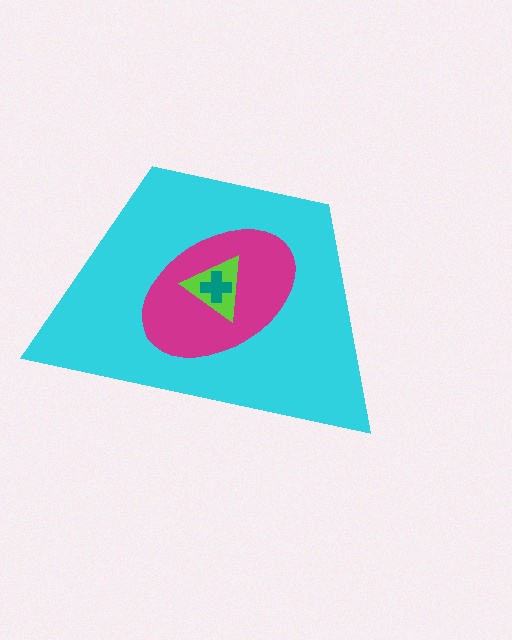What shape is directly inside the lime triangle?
The teal cross.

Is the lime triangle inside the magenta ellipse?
Yes.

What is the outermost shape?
The cyan trapezoid.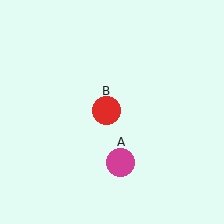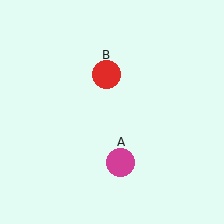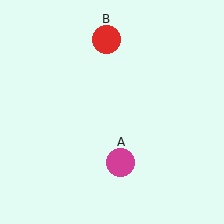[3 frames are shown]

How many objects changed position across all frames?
1 object changed position: red circle (object B).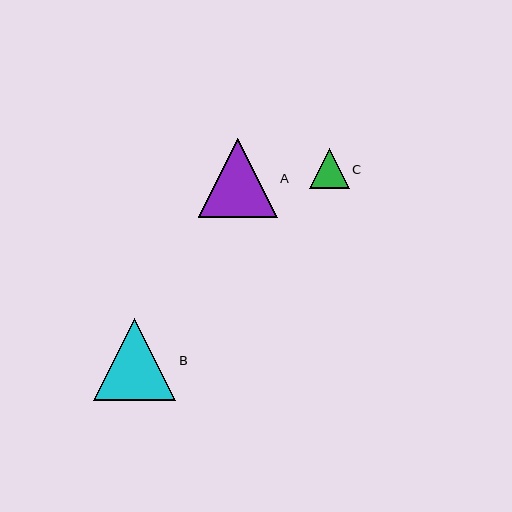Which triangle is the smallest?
Triangle C is the smallest with a size of approximately 40 pixels.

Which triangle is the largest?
Triangle B is the largest with a size of approximately 82 pixels.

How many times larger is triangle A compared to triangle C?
Triangle A is approximately 2.0 times the size of triangle C.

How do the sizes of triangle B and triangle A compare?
Triangle B and triangle A are approximately the same size.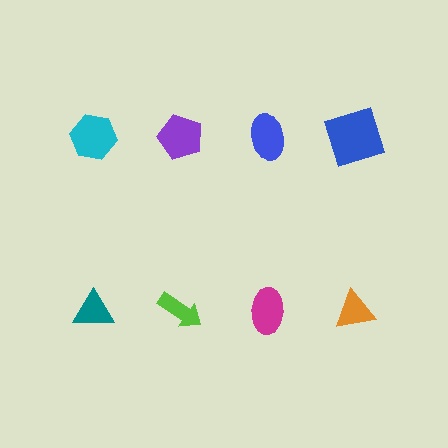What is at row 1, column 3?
A blue ellipse.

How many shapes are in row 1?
4 shapes.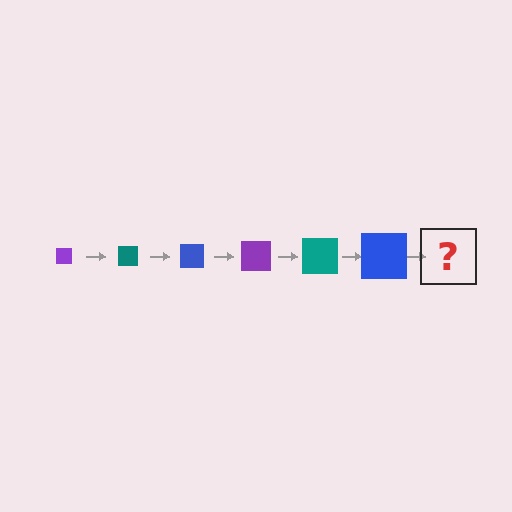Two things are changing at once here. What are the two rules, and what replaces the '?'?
The two rules are that the square grows larger each step and the color cycles through purple, teal, and blue. The '?' should be a purple square, larger than the previous one.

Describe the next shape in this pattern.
It should be a purple square, larger than the previous one.